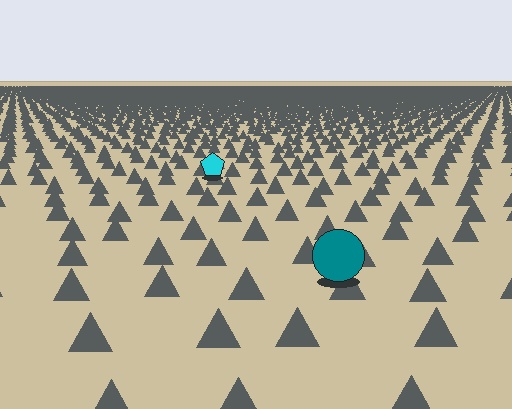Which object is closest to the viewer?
The teal circle is closest. The texture marks near it are larger and more spread out.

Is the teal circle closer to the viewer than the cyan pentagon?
Yes. The teal circle is closer — you can tell from the texture gradient: the ground texture is coarser near it.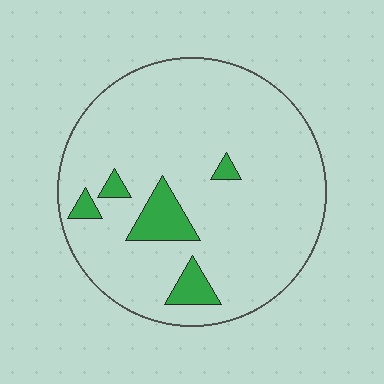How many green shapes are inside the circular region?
5.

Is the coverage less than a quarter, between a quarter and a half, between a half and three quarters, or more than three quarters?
Less than a quarter.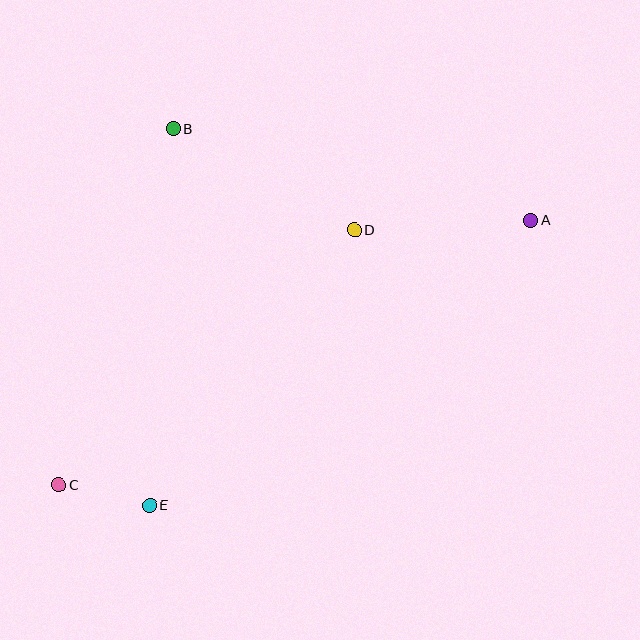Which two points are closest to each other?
Points C and E are closest to each other.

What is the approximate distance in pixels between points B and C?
The distance between B and C is approximately 374 pixels.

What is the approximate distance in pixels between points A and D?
The distance between A and D is approximately 177 pixels.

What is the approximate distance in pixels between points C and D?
The distance between C and D is approximately 391 pixels.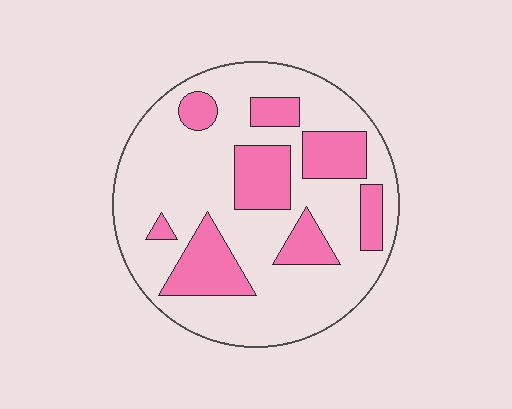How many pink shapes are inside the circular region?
8.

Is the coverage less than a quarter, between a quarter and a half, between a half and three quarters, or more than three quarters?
Between a quarter and a half.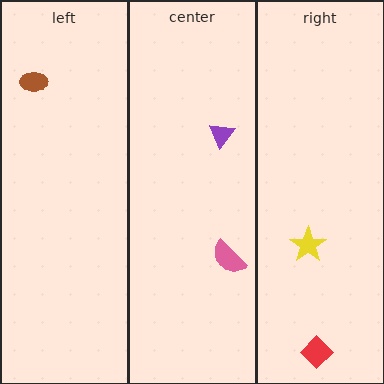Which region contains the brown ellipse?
The left region.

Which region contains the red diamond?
The right region.